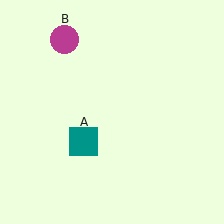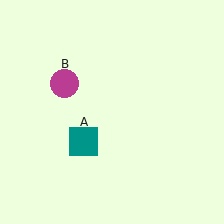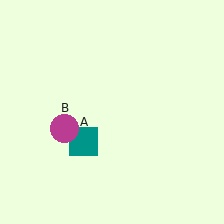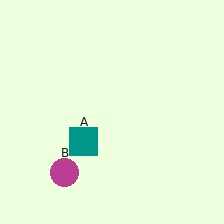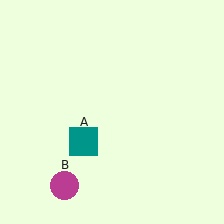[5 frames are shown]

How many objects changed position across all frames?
1 object changed position: magenta circle (object B).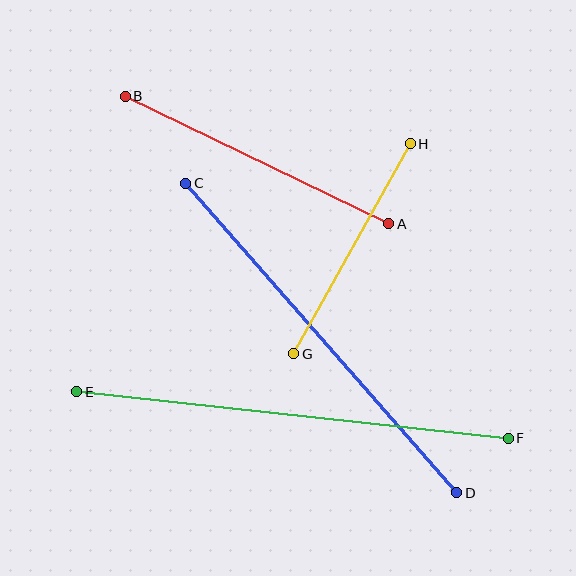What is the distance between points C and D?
The distance is approximately 412 pixels.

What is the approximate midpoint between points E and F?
The midpoint is at approximately (293, 415) pixels.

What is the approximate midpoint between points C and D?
The midpoint is at approximately (321, 338) pixels.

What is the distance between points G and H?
The distance is approximately 240 pixels.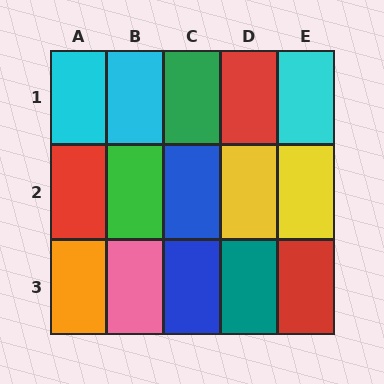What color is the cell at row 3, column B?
Pink.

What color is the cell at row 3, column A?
Orange.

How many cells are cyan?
3 cells are cyan.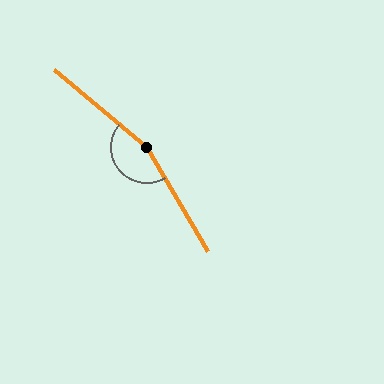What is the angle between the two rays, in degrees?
Approximately 160 degrees.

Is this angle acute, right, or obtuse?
It is obtuse.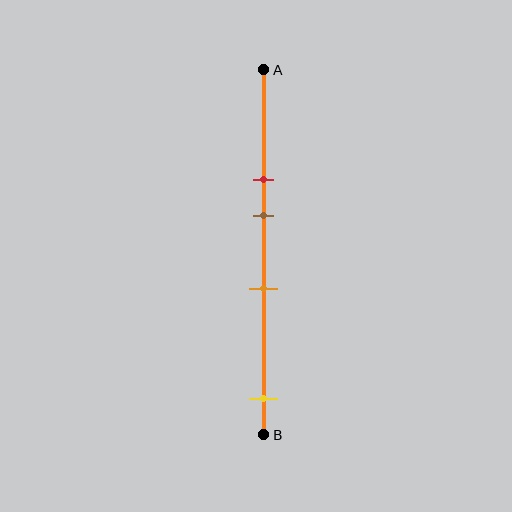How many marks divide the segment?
There are 4 marks dividing the segment.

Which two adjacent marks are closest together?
The red and brown marks are the closest adjacent pair.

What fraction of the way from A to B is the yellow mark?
The yellow mark is approximately 90% (0.9) of the way from A to B.